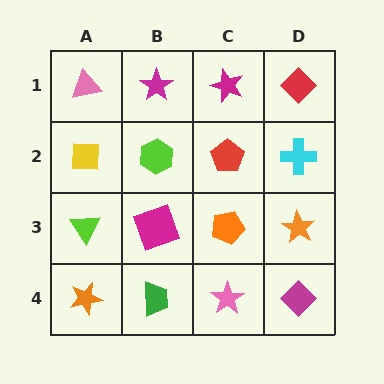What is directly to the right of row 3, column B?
An orange pentagon.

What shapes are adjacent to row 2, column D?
A red diamond (row 1, column D), an orange star (row 3, column D), a red pentagon (row 2, column C).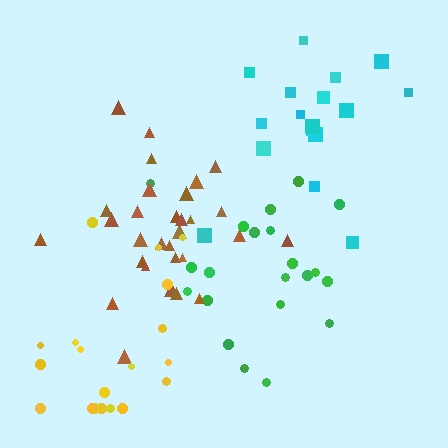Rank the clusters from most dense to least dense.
brown, cyan, green, yellow.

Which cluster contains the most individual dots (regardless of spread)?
Brown (30).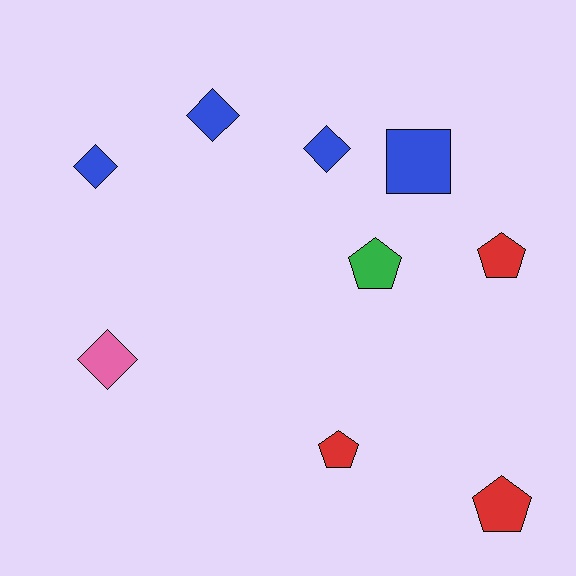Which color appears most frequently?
Blue, with 4 objects.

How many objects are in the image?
There are 9 objects.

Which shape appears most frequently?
Pentagon, with 4 objects.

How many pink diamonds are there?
There is 1 pink diamond.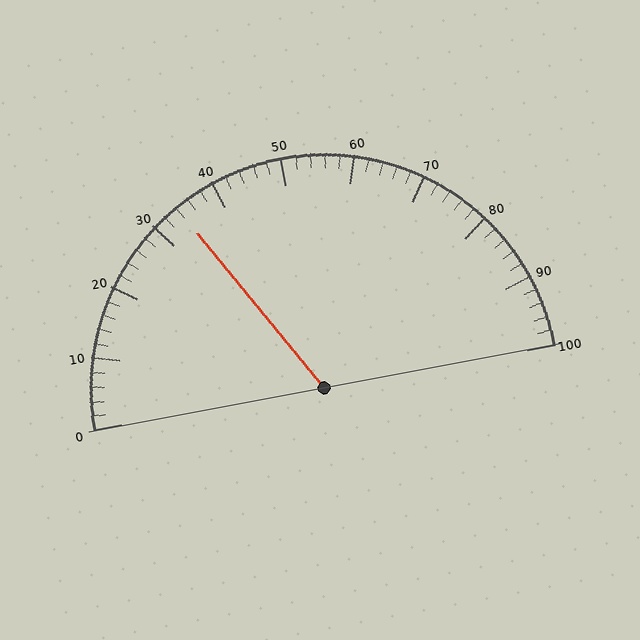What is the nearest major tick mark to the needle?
The nearest major tick mark is 30.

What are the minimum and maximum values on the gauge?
The gauge ranges from 0 to 100.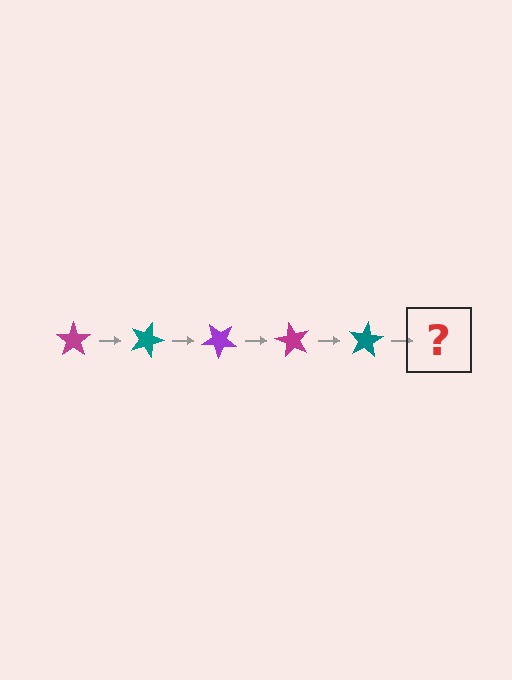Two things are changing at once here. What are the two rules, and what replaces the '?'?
The two rules are that it rotates 20 degrees each step and the color cycles through magenta, teal, and purple. The '?' should be a purple star, rotated 100 degrees from the start.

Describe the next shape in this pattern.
It should be a purple star, rotated 100 degrees from the start.